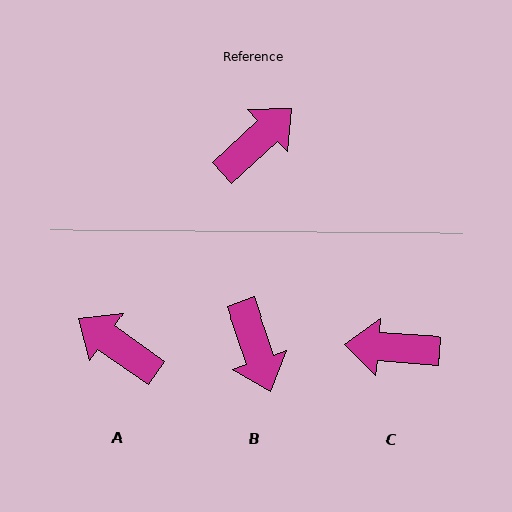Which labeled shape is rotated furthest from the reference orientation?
C, about 133 degrees away.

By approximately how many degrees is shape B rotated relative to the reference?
Approximately 114 degrees clockwise.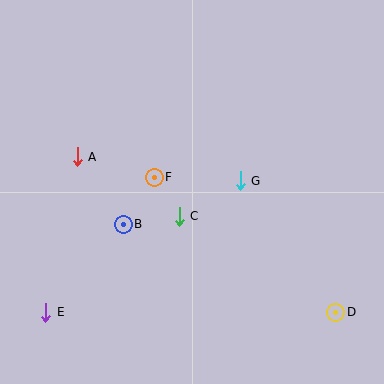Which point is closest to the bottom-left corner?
Point E is closest to the bottom-left corner.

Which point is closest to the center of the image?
Point C at (179, 216) is closest to the center.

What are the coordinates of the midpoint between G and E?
The midpoint between G and E is at (143, 246).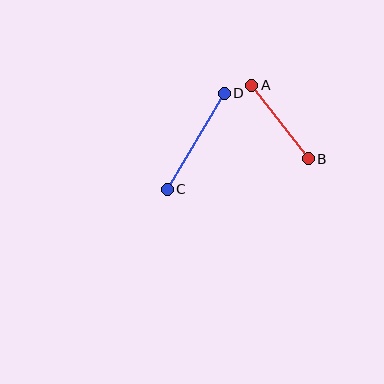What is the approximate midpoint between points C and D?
The midpoint is at approximately (196, 141) pixels.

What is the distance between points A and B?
The distance is approximately 93 pixels.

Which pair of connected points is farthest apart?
Points C and D are farthest apart.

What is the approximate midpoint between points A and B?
The midpoint is at approximately (280, 122) pixels.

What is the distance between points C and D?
The distance is approximately 112 pixels.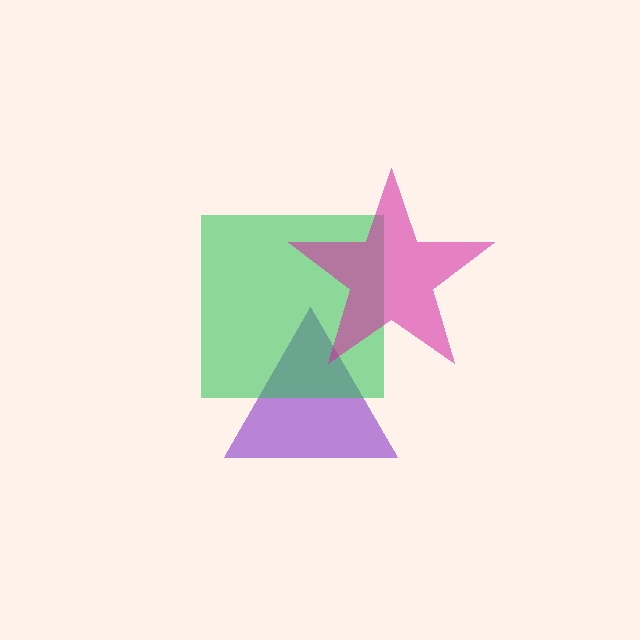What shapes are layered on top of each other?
The layered shapes are: a purple triangle, a green square, a magenta star.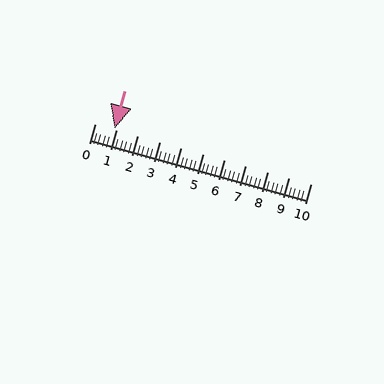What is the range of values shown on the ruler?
The ruler shows values from 0 to 10.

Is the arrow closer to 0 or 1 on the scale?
The arrow is closer to 1.